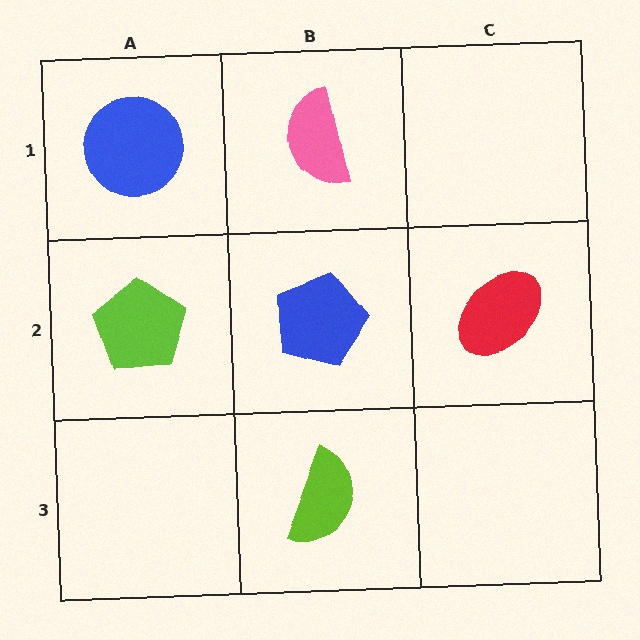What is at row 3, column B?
A lime semicircle.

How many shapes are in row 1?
2 shapes.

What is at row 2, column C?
A red ellipse.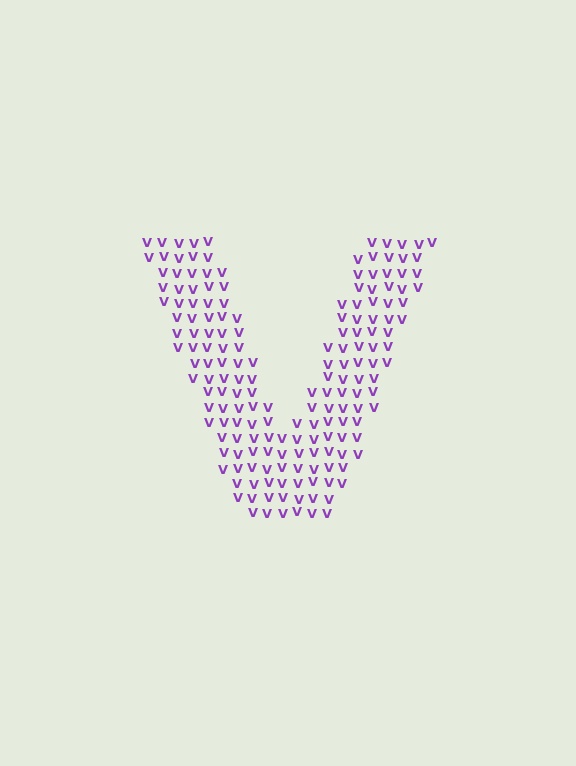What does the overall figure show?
The overall figure shows the letter V.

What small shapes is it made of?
It is made of small letter V's.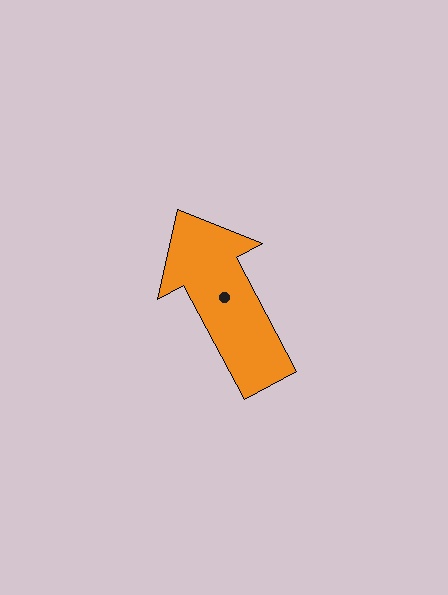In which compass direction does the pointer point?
Northwest.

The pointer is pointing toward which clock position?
Roughly 11 o'clock.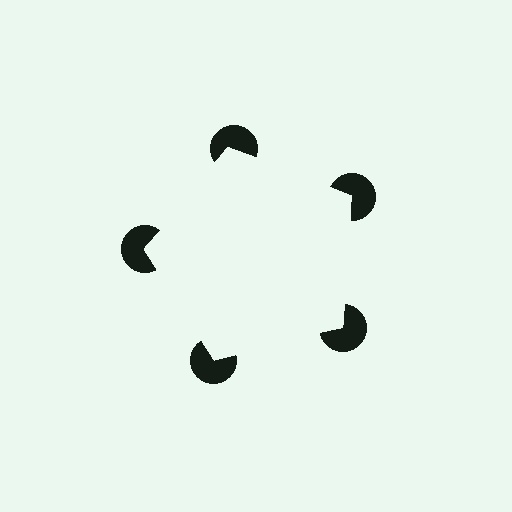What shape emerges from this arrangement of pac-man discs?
An illusory pentagon — its edges are inferred from the aligned wedge cuts in the pac-man discs, not physically drawn.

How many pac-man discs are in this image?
There are 5 — one at each vertex of the illusory pentagon.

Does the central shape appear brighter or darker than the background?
It typically appears slightly brighter than the background, even though no actual brightness change is drawn.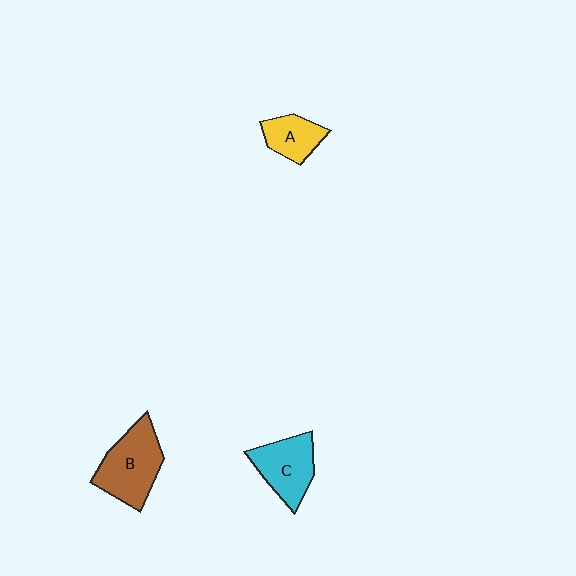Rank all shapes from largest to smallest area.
From largest to smallest: B (brown), C (cyan), A (yellow).